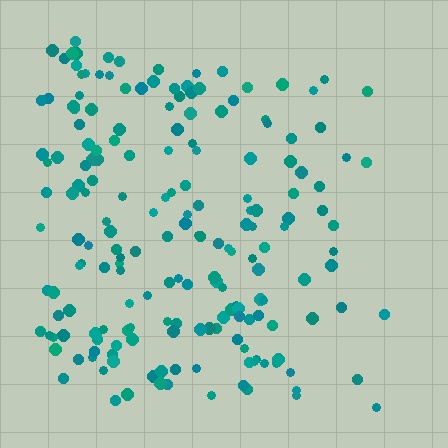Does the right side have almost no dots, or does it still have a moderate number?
Still a moderate number, just noticeably fewer than the left.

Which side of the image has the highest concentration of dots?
The left.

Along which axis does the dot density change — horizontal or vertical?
Horizontal.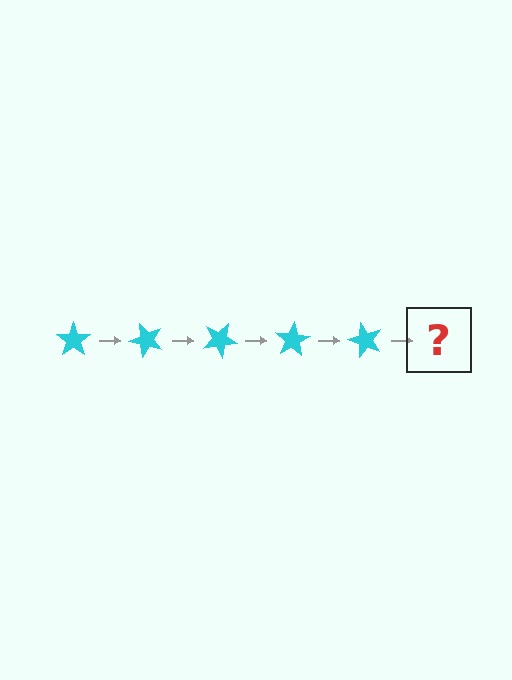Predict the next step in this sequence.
The next step is a cyan star rotated 250 degrees.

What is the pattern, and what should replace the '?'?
The pattern is that the star rotates 50 degrees each step. The '?' should be a cyan star rotated 250 degrees.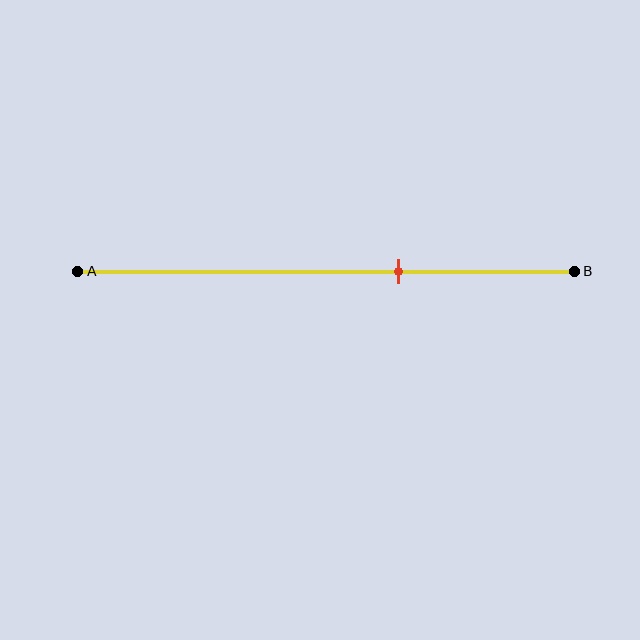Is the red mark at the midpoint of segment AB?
No, the mark is at about 65% from A, not at the 50% midpoint.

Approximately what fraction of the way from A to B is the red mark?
The red mark is approximately 65% of the way from A to B.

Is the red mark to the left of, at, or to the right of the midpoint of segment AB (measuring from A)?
The red mark is to the right of the midpoint of segment AB.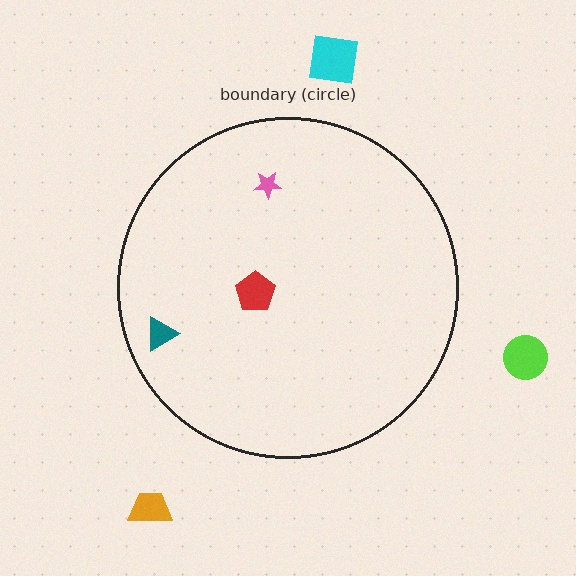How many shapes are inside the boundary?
3 inside, 3 outside.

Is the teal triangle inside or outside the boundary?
Inside.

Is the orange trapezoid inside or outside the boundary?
Outside.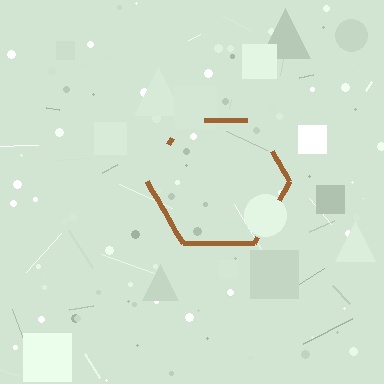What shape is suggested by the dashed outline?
The dashed outline suggests a hexagon.